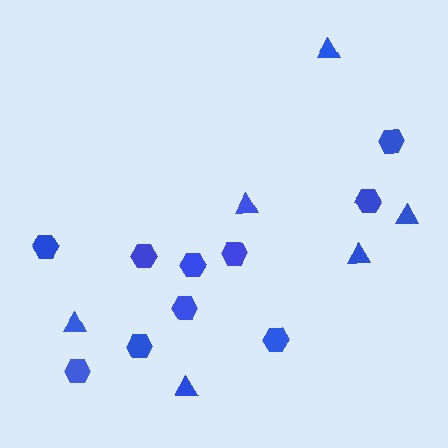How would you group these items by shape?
There are 2 groups: one group of hexagons (10) and one group of triangles (6).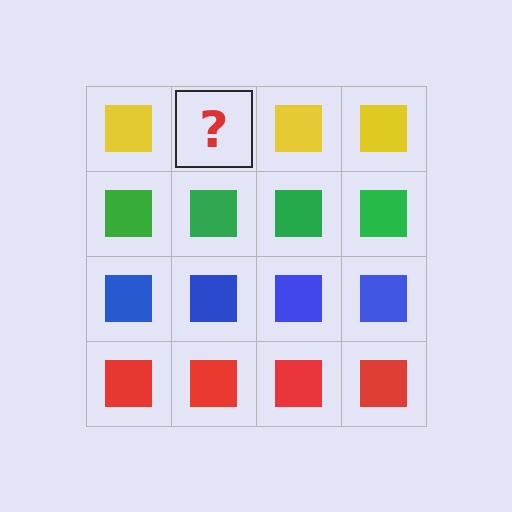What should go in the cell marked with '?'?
The missing cell should contain a yellow square.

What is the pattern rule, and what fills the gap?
The rule is that each row has a consistent color. The gap should be filled with a yellow square.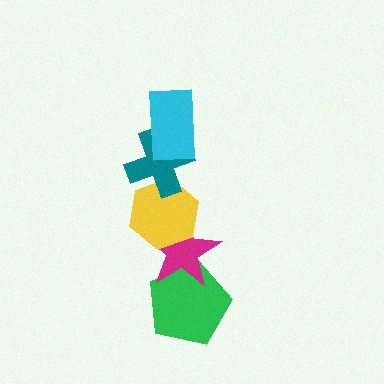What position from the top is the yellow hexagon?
The yellow hexagon is 3rd from the top.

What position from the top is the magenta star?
The magenta star is 4th from the top.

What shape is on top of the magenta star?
The yellow hexagon is on top of the magenta star.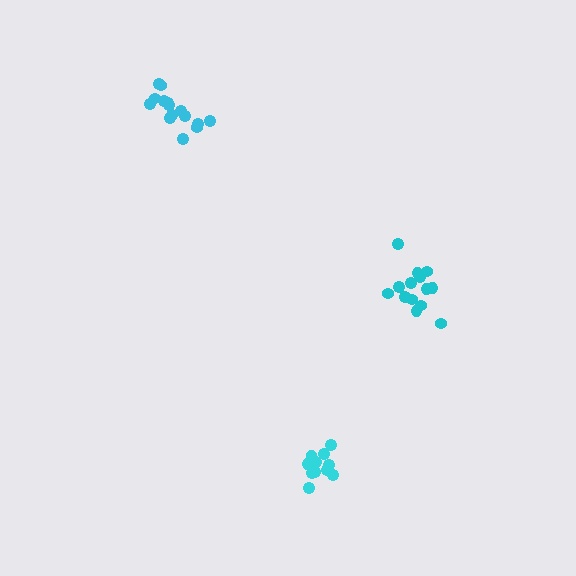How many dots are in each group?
Group 1: 15 dots, Group 2: 11 dots, Group 3: 14 dots (40 total).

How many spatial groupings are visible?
There are 3 spatial groupings.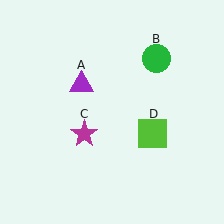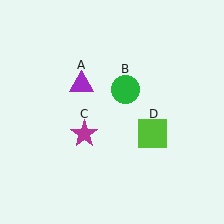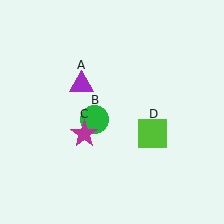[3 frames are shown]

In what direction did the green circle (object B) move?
The green circle (object B) moved down and to the left.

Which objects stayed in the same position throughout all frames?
Purple triangle (object A) and magenta star (object C) and lime square (object D) remained stationary.